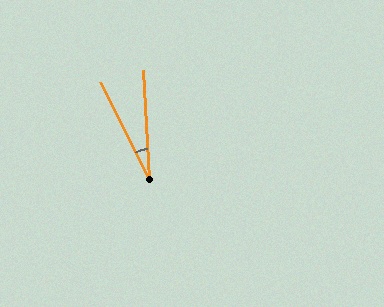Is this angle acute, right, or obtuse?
It is acute.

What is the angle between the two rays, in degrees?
Approximately 23 degrees.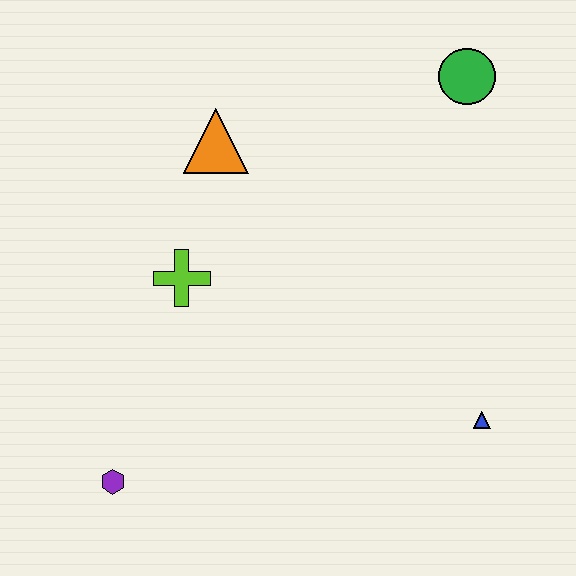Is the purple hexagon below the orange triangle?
Yes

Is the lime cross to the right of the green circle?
No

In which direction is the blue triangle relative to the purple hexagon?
The blue triangle is to the right of the purple hexagon.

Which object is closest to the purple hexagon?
The lime cross is closest to the purple hexagon.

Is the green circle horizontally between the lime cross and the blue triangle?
Yes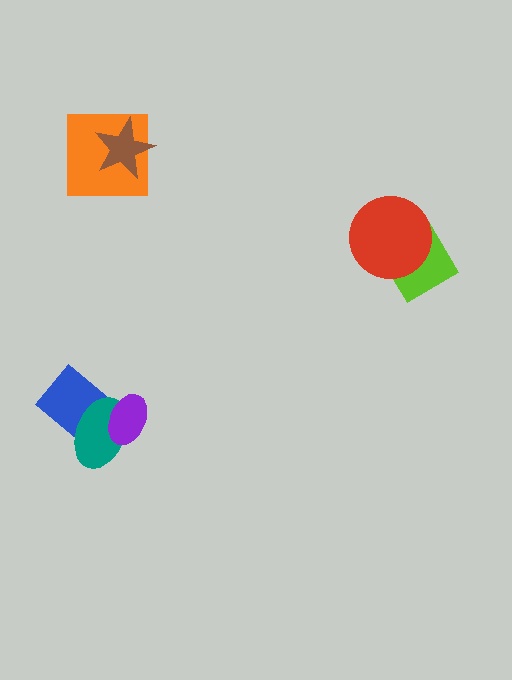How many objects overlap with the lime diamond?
1 object overlaps with the lime diamond.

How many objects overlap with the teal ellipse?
2 objects overlap with the teal ellipse.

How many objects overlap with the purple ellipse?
2 objects overlap with the purple ellipse.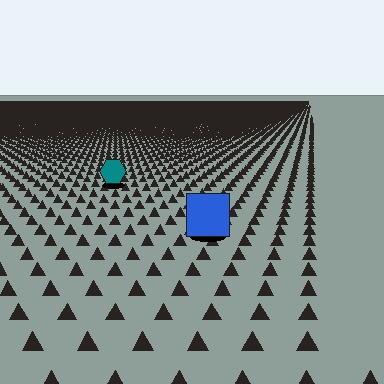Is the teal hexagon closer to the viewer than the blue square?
No. The blue square is closer — you can tell from the texture gradient: the ground texture is coarser near it.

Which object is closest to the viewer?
The blue square is closest. The texture marks near it are larger and more spread out.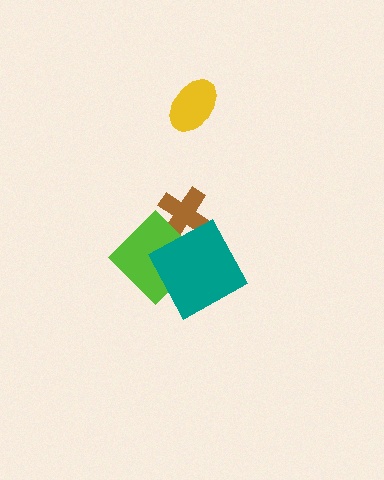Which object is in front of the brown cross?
The lime diamond is in front of the brown cross.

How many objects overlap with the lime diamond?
2 objects overlap with the lime diamond.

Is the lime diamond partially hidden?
Yes, it is partially covered by another shape.